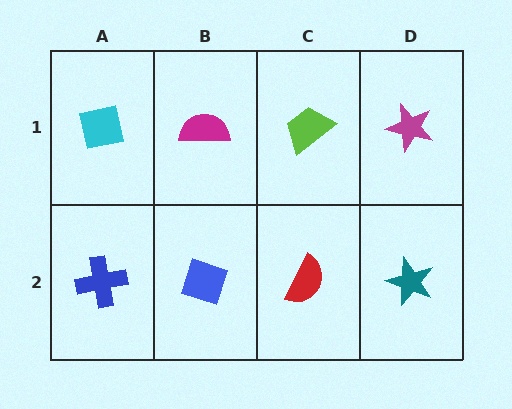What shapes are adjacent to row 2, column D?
A magenta star (row 1, column D), a red semicircle (row 2, column C).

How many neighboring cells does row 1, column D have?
2.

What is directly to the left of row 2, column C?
A blue diamond.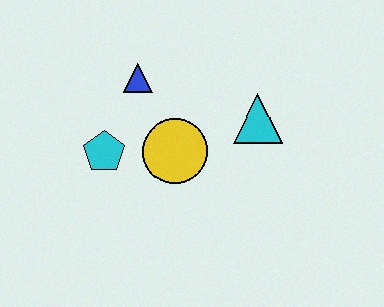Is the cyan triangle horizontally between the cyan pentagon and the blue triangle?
No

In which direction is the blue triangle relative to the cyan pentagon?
The blue triangle is above the cyan pentagon.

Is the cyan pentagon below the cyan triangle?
Yes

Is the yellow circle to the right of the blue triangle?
Yes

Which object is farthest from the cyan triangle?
The cyan pentagon is farthest from the cyan triangle.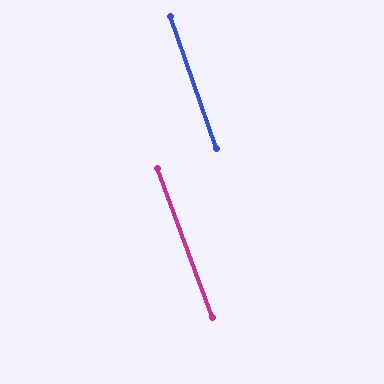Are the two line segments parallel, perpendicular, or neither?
Parallel — their directions differ by only 1.2°.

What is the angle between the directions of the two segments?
Approximately 1 degree.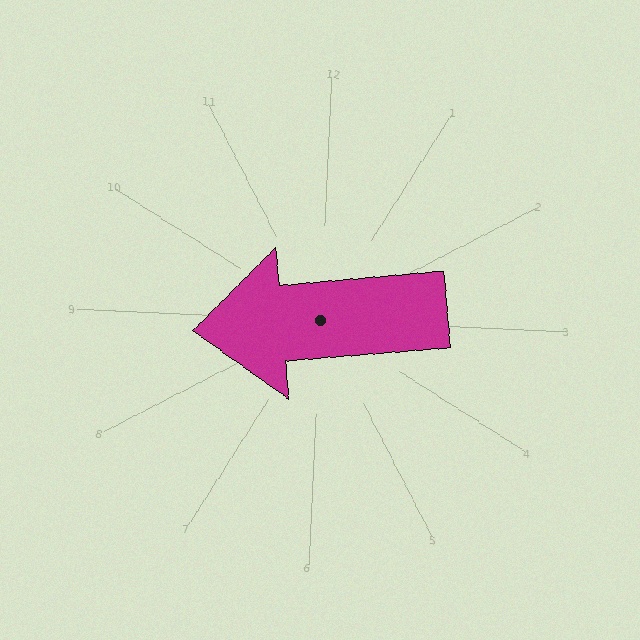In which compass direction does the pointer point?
West.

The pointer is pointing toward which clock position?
Roughly 9 o'clock.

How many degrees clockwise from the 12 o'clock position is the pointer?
Approximately 263 degrees.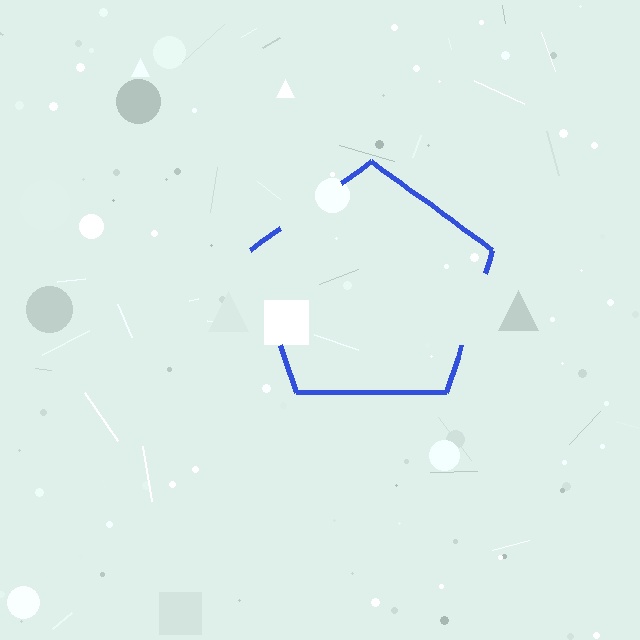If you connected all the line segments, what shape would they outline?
They would outline a pentagon.